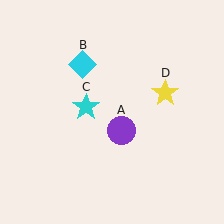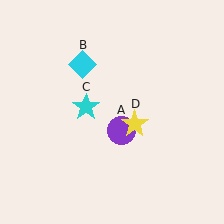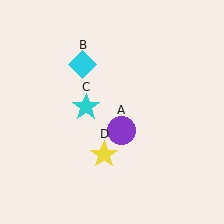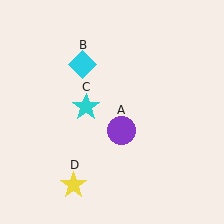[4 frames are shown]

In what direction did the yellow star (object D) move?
The yellow star (object D) moved down and to the left.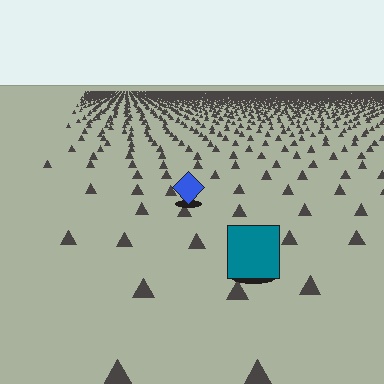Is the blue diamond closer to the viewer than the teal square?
No. The teal square is closer — you can tell from the texture gradient: the ground texture is coarser near it.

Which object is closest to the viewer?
The teal square is closest. The texture marks near it are larger and more spread out.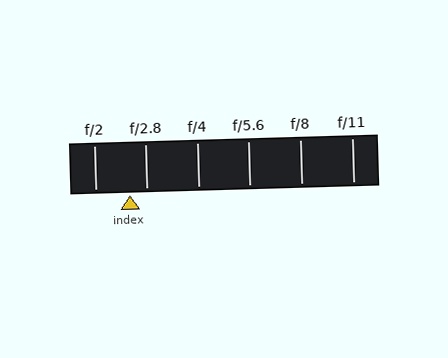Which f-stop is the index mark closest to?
The index mark is closest to f/2.8.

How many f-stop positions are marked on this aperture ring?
There are 6 f-stop positions marked.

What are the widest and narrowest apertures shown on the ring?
The widest aperture shown is f/2 and the narrowest is f/11.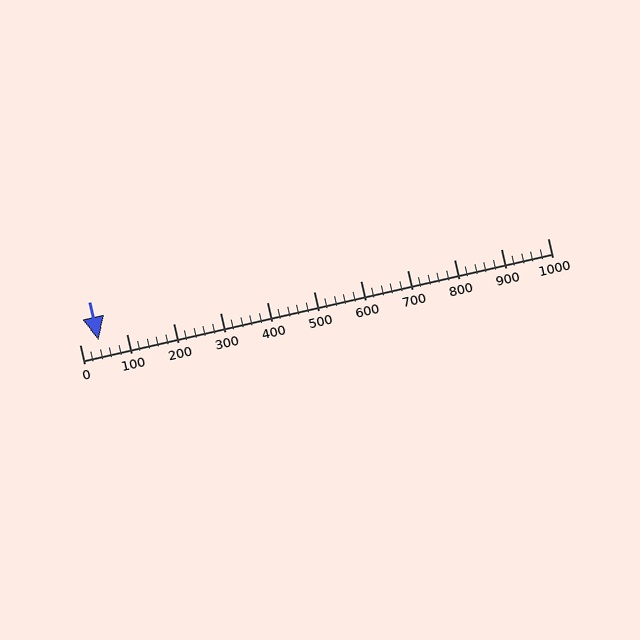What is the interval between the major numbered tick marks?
The major tick marks are spaced 100 units apart.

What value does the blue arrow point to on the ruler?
The blue arrow points to approximately 40.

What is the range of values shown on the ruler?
The ruler shows values from 0 to 1000.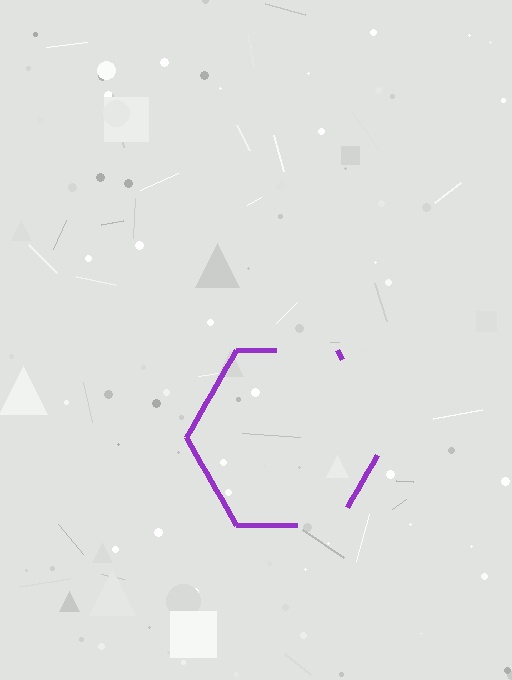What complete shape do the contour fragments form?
The contour fragments form a hexagon.